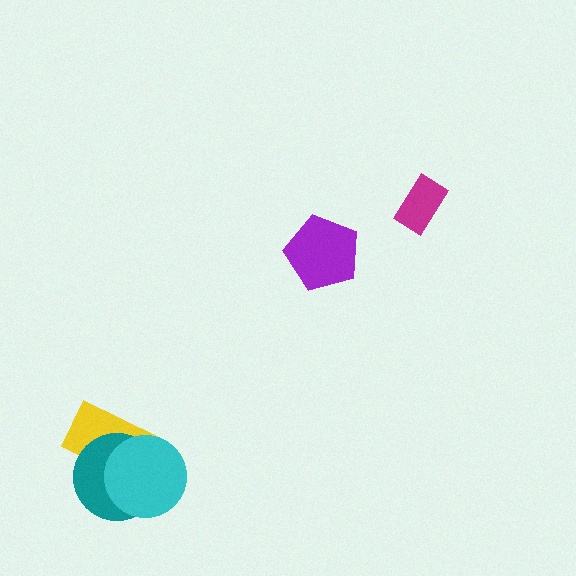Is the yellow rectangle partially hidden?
Yes, it is partially covered by another shape.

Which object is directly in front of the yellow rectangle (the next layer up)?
The teal circle is directly in front of the yellow rectangle.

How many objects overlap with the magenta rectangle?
0 objects overlap with the magenta rectangle.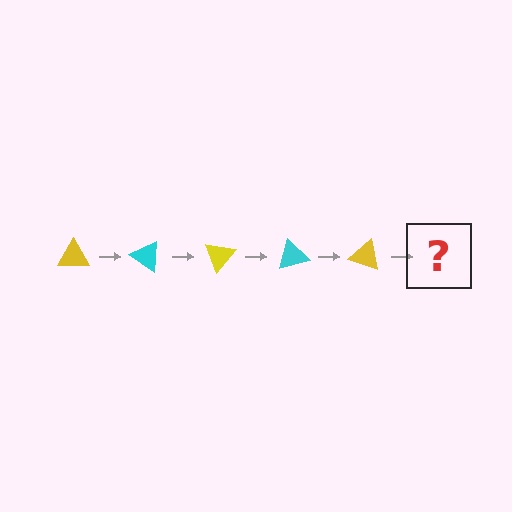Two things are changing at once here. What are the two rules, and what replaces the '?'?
The two rules are that it rotates 35 degrees each step and the color cycles through yellow and cyan. The '?' should be a cyan triangle, rotated 175 degrees from the start.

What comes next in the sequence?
The next element should be a cyan triangle, rotated 175 degrees from the start.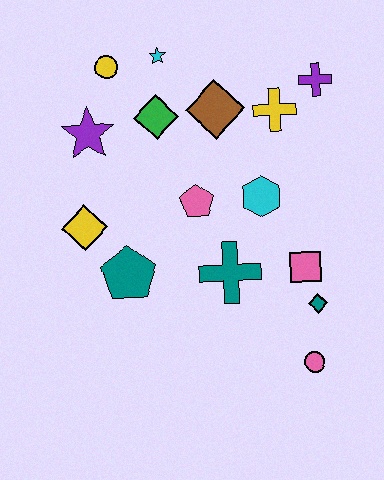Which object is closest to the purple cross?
The yellow cross is closest to the purple cross.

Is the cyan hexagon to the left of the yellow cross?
Yes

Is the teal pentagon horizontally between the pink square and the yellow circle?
Yes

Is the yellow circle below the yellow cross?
No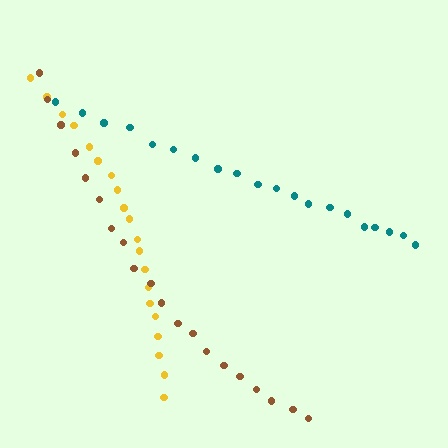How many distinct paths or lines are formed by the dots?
There are 3 distinct paths.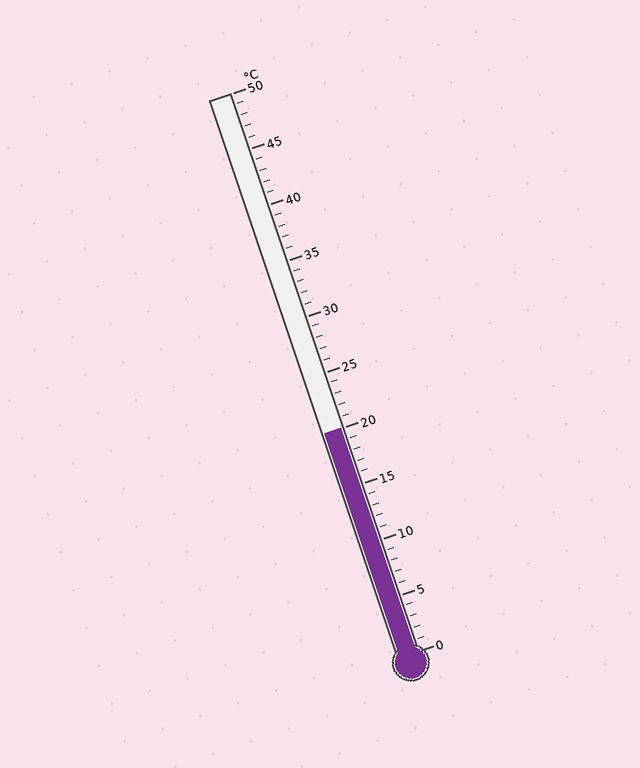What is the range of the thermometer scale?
The thermometer scale ranges from 0°C to 50°C.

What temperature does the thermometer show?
The thermometer shows approximately 20°C.